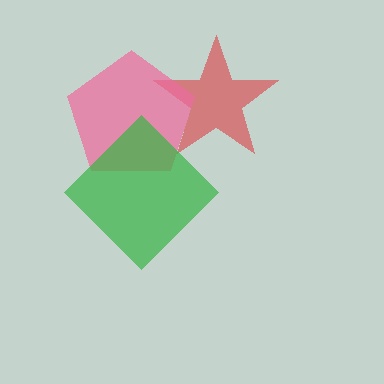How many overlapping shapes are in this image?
There are 3 overlapping shapes in the image.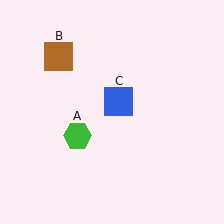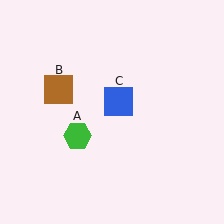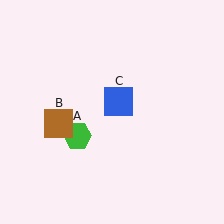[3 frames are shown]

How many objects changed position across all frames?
1 object changed position: brown square (object B).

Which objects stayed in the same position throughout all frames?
Green hexagon (object A) and blue square (object C) remained stationary.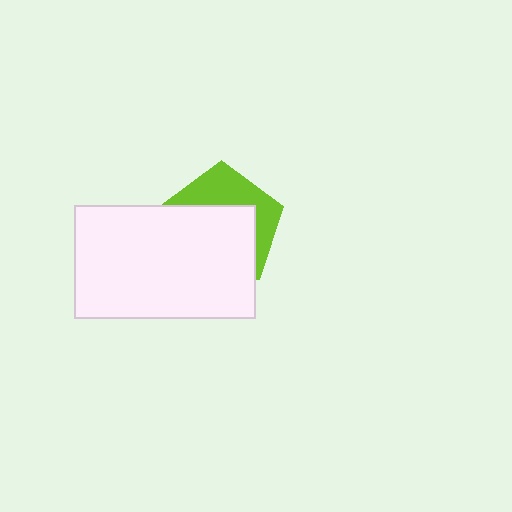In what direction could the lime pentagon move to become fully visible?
The lime pentagon could move up. That would shift it out from behind the white rectangle entirely.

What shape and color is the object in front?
The object in front is a white rectangle.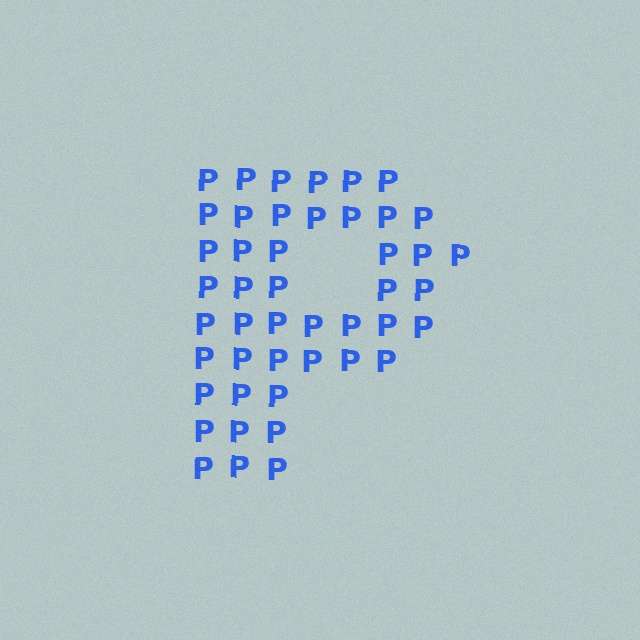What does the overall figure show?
The overall figure shows the letter P.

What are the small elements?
The small elements are letter P's.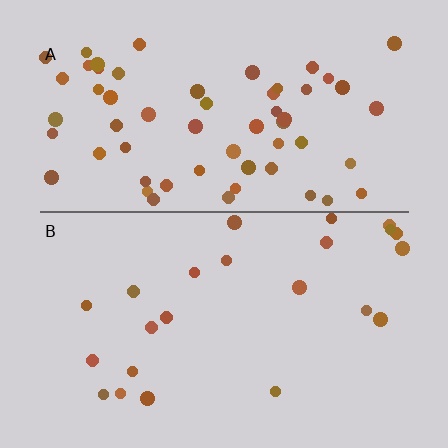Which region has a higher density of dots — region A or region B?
A (the top).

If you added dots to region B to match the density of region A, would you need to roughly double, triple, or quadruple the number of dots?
Approximately triple.